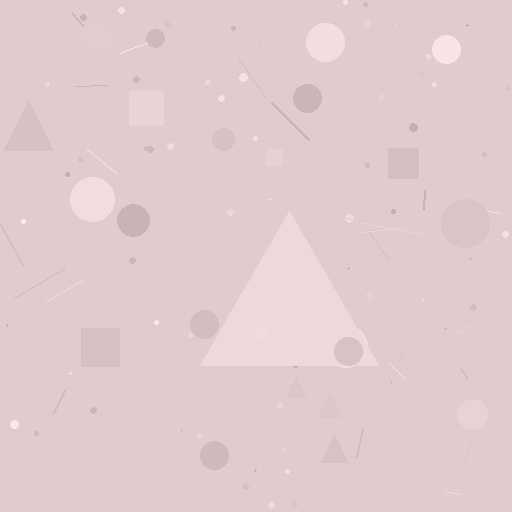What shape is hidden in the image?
A triangle is hidden in the image.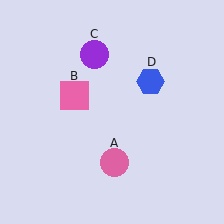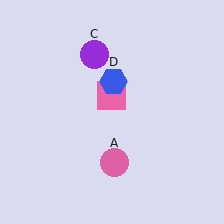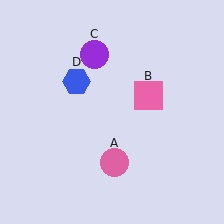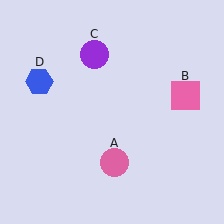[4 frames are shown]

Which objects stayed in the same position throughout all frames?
Pink circle (object A) and purple circle (object C) remained stationary.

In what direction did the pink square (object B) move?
The pink square (object B) moved right.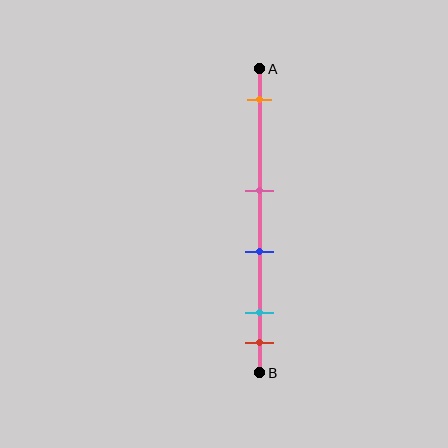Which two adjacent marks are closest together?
The cyan and red marks are the closest adjacent pair.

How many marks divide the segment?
There are 5 marks dividing the segment.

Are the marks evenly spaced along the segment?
No, the marks are not evenly spaced.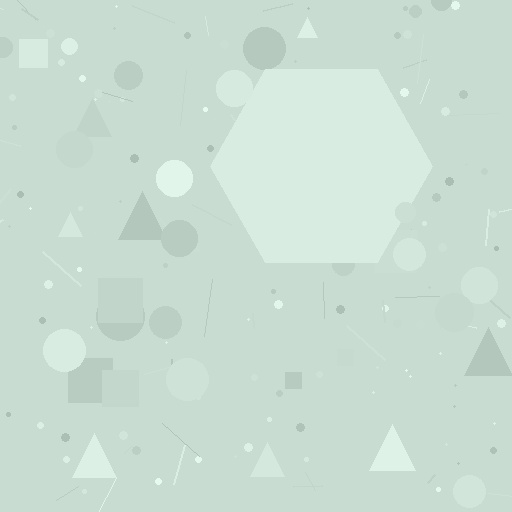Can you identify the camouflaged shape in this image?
The camouflaged shape is a hexagon.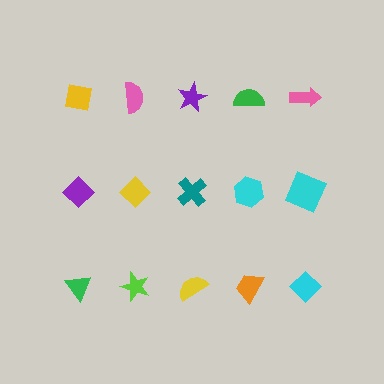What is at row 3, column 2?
A lime star.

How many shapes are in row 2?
5 shapes.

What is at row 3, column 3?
A yellow semicircle.